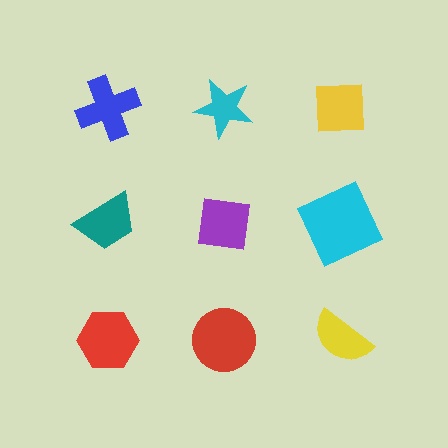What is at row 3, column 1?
A red hexagon.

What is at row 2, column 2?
A purple square.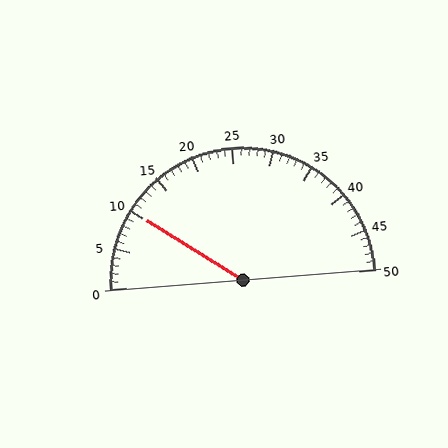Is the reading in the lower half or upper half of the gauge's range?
The reading is in the lower half of the range (0 to 50).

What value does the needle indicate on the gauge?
The needle indicates approximately 10.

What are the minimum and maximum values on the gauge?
The gauge ranges from 0 to 50.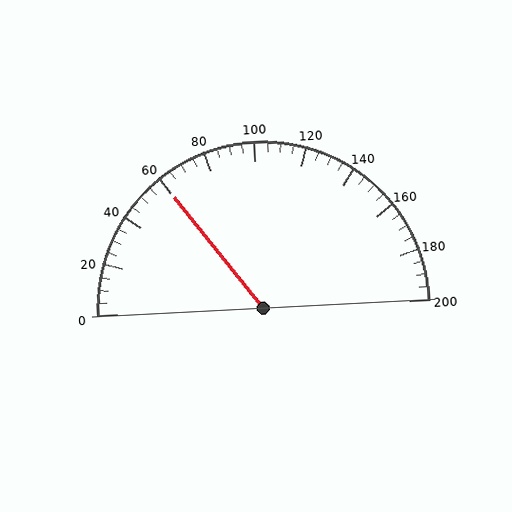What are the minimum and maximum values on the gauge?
The gauge ranges from 0 to 200.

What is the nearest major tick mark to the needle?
The nearest major tick mark is 60.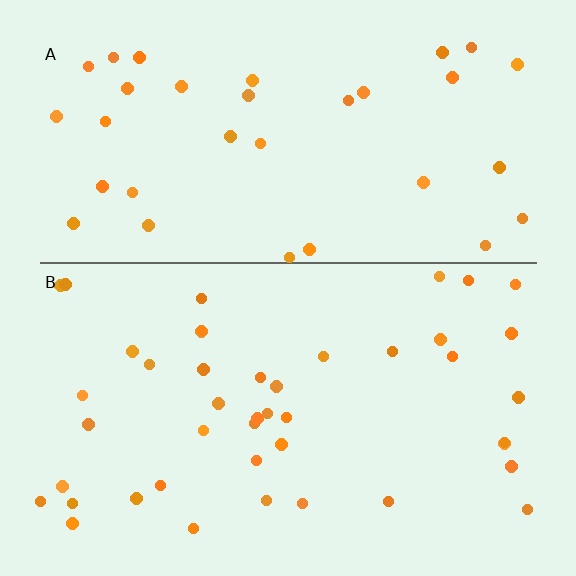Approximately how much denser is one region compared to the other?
Approximately 1.3× — region B over region A.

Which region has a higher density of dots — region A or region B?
B (the bottom).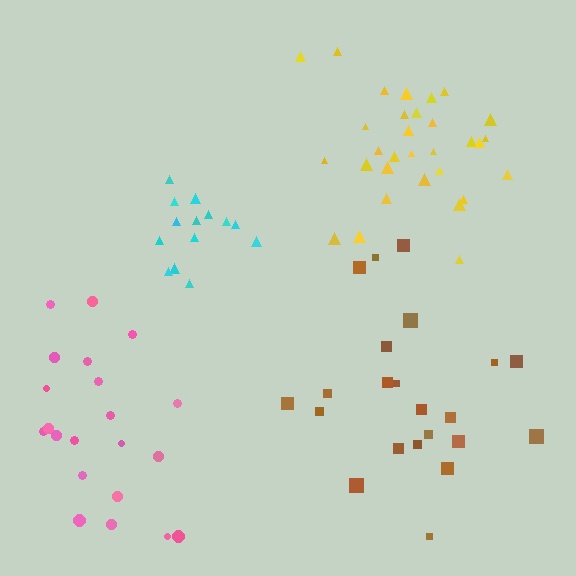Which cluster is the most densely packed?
Cyan.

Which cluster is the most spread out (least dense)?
Brown.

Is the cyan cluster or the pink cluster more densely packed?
Cyan.